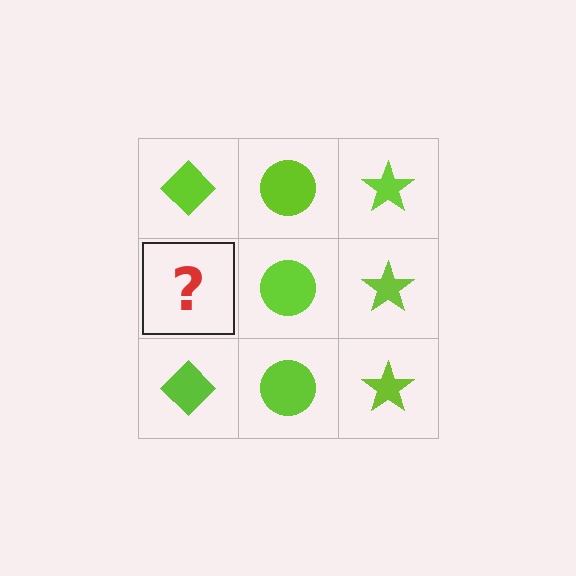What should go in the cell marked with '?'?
The missing cell should contain a lime diamond.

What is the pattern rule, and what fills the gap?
The rule is that each column has a consistent shape. The gap should be filled with a lime diamond.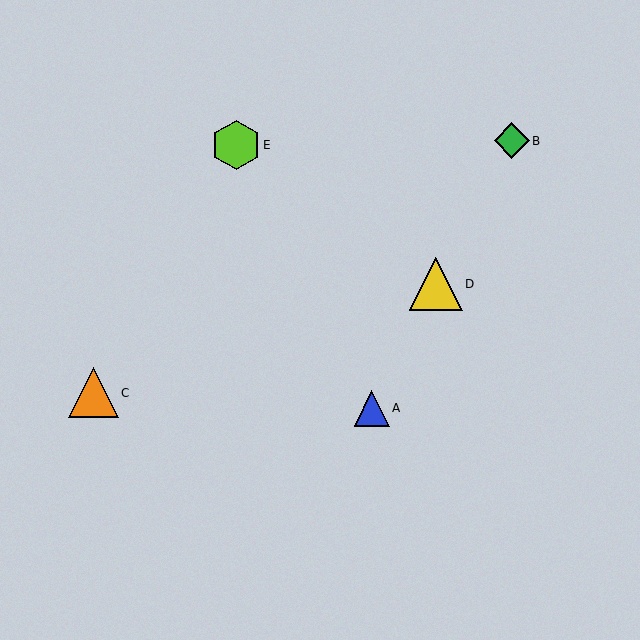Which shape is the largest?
The yellow triangle (labeled D) is the largest.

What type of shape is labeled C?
Shape C is an orange triangle.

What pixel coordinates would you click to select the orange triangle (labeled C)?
Click at (93, 393) to select the orange triangle C.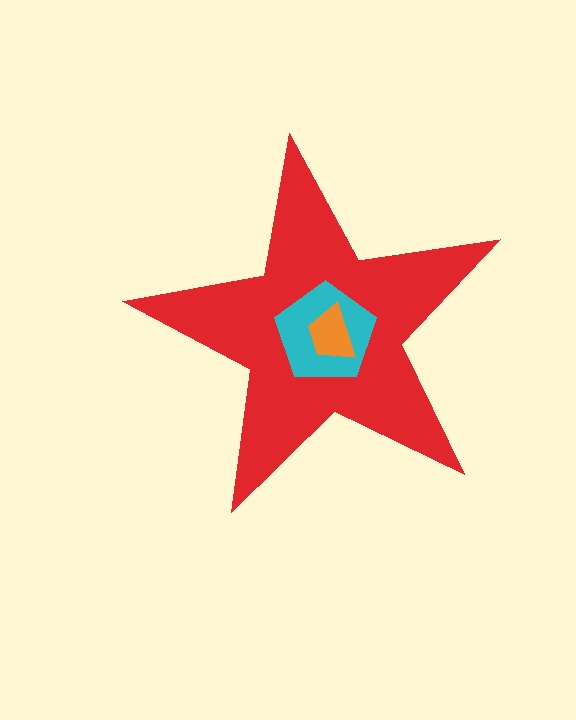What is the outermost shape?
The red star.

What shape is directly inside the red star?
The cyan pentagon.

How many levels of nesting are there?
3.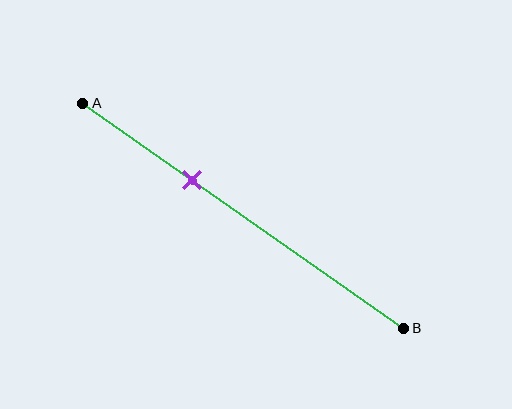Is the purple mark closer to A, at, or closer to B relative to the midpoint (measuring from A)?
The purple mark is closer to point A than the midpoint of segment AB.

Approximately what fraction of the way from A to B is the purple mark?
The purple mark is approximately 35% of the way from A to B.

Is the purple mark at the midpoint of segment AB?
No, the mark is at about 35% from A, not at the 50% midpoint.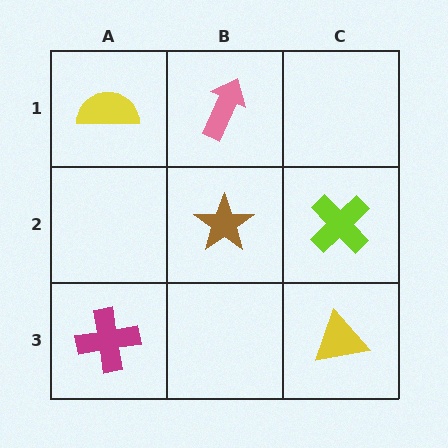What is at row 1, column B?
A pink arrow.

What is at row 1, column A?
A yellow semicircle.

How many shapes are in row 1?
2 shapes.